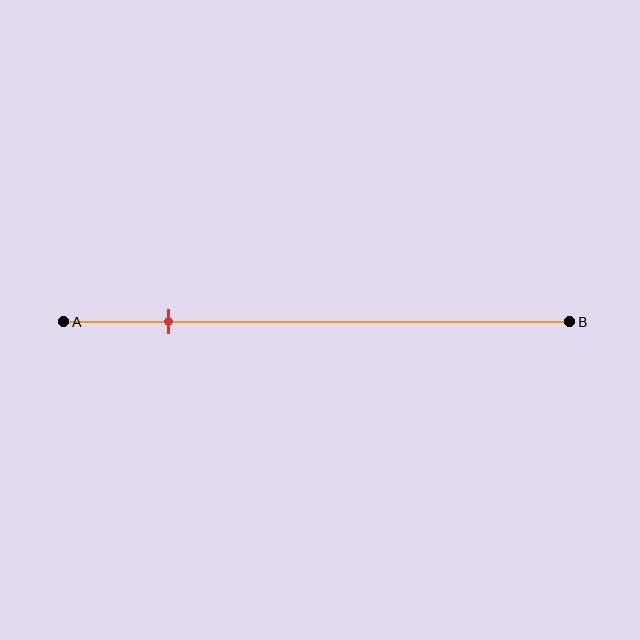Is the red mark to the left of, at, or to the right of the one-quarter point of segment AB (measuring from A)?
The red mark is to the left of the one-quarter point of segment AB.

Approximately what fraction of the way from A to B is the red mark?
The red mark is approximately 20% of the way from A to B.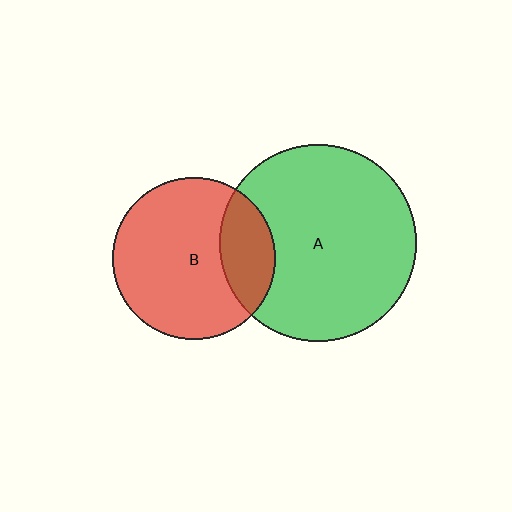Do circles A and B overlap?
Yes.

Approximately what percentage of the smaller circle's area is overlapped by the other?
Approximately 25%.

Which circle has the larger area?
Circle A (green).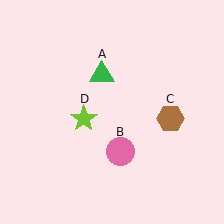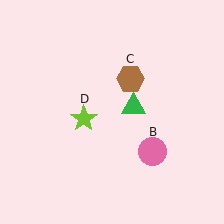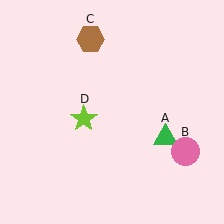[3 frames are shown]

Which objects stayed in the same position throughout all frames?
Lime star (object D) remained stationary.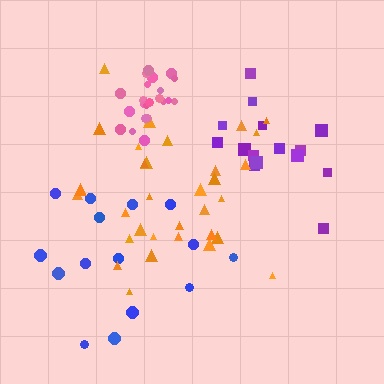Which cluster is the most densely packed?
Pink.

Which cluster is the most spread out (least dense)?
Blue.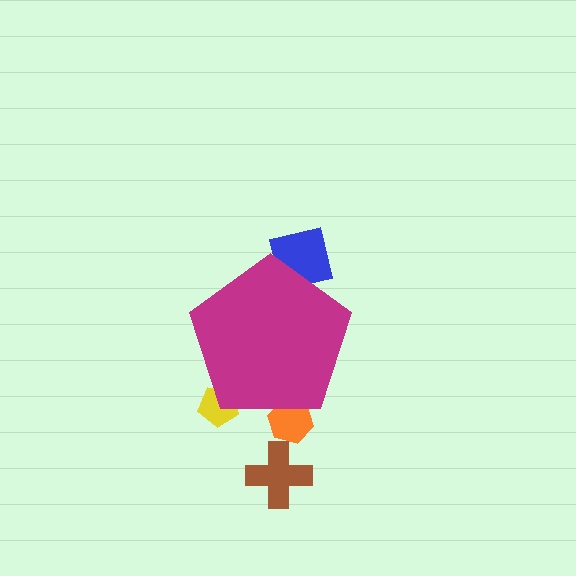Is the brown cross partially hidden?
No, the brown cross is fully visible.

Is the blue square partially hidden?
Yes, the blue square is partially hidden behind the magenta pentagon.